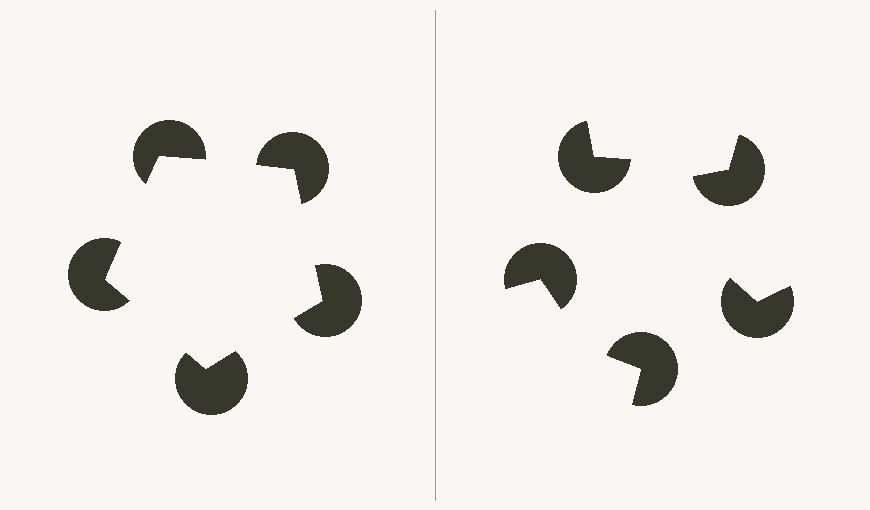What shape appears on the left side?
An illusory pentagon.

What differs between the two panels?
The pac-man discs are positioned identically on both sides; only the wedge orientations differ. On the left they align to a pentagon; on the right they are misaligned.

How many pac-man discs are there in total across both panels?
10 — 5 on each side.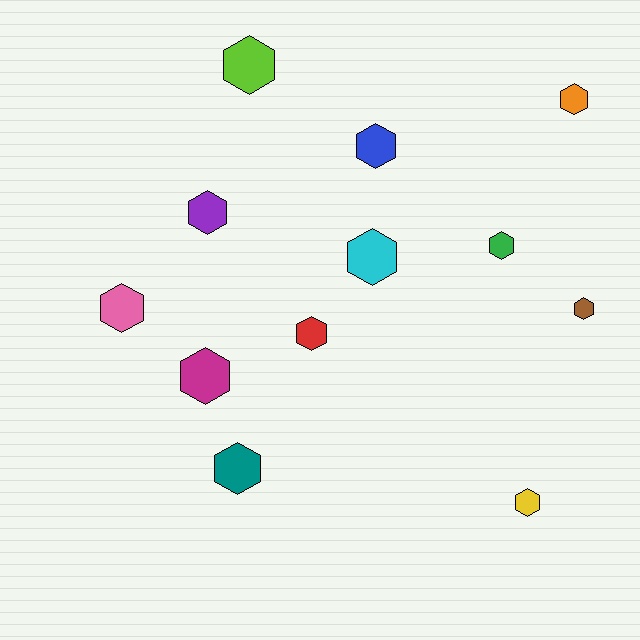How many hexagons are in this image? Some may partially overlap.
There are 12 hexagons.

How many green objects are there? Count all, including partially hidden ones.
There is 1 green object.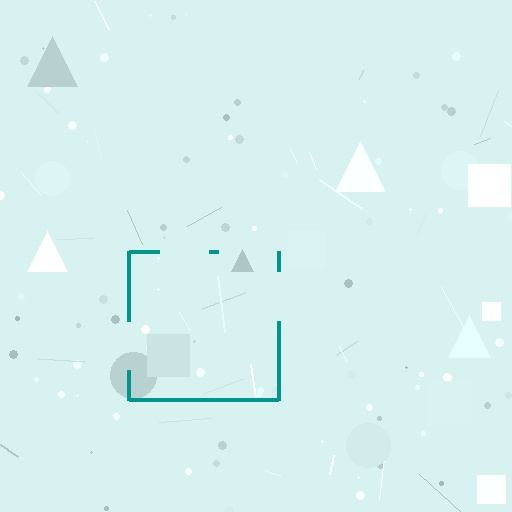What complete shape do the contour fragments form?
The contour fragments form a square.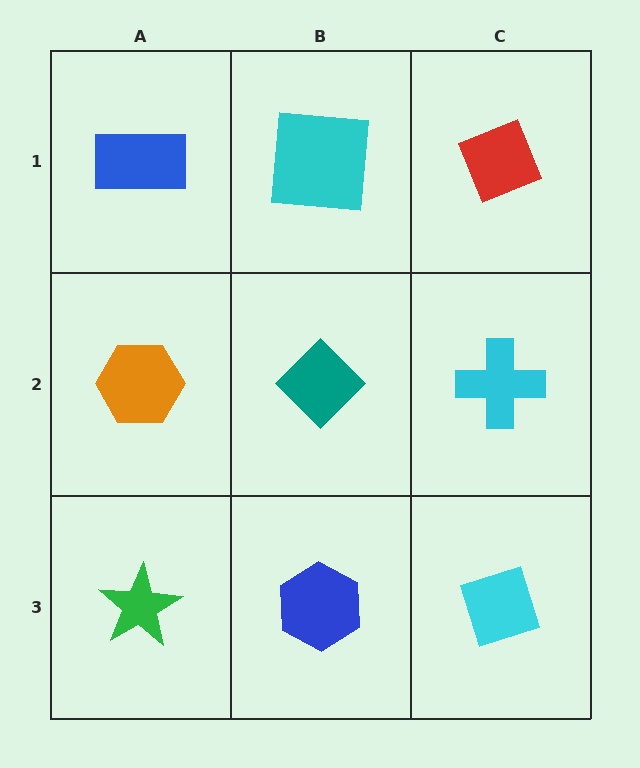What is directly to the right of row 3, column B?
A cyan diamond.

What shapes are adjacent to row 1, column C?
A cyan cross (row 2, column C), a cyan square (row 1, column B).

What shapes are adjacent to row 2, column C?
A red diamond (row 1, column C), a cyan diamond (row 3, column C), a teal diamond (row 2, column B).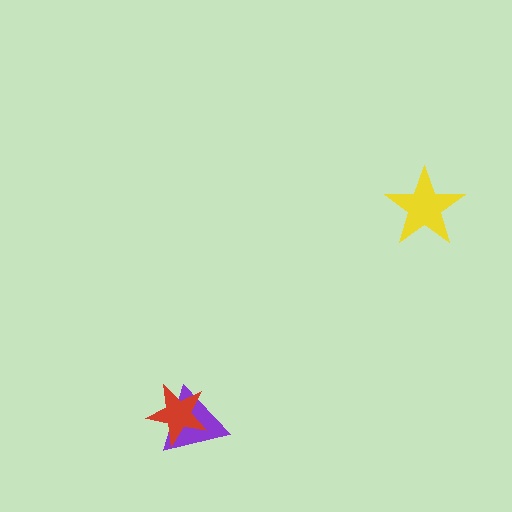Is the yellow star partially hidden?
No, no other shape covers it.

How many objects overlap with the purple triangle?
1 object overlaps with the purple triangle.